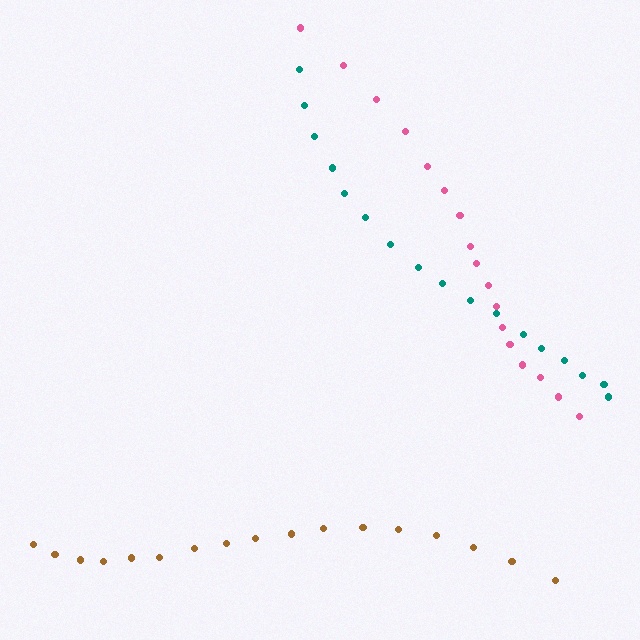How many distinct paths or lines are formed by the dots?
There are 3 distinct paths.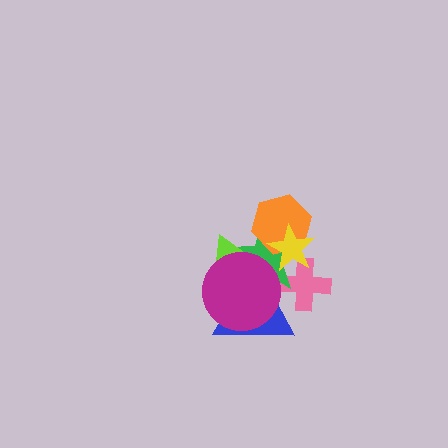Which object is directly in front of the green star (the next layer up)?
The orange hexagon is directly in front of the green star.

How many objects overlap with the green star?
6 objects overlap with the green star.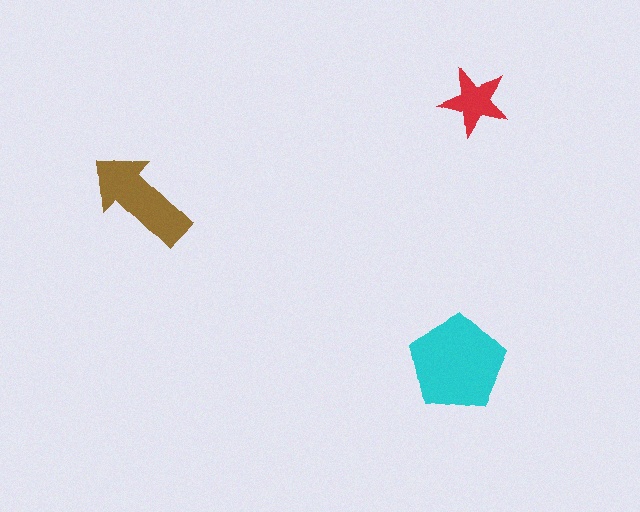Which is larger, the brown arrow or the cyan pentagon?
The cyan pentagon.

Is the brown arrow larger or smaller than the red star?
Larger.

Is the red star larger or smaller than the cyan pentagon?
Smaller.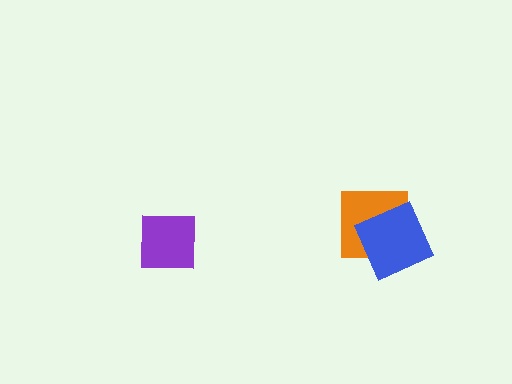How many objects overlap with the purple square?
0 objects overlap with the purple square.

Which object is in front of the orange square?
The blue diamond is in front of the orange square.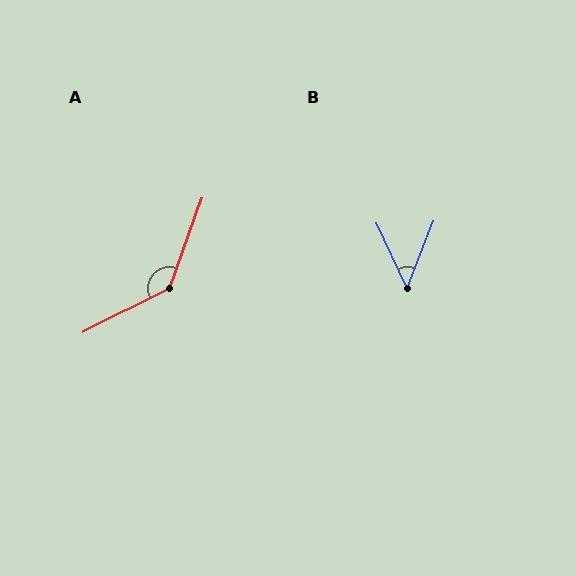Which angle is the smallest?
B, at approximately 46 degrees.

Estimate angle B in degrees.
Approximately 46 degrees.